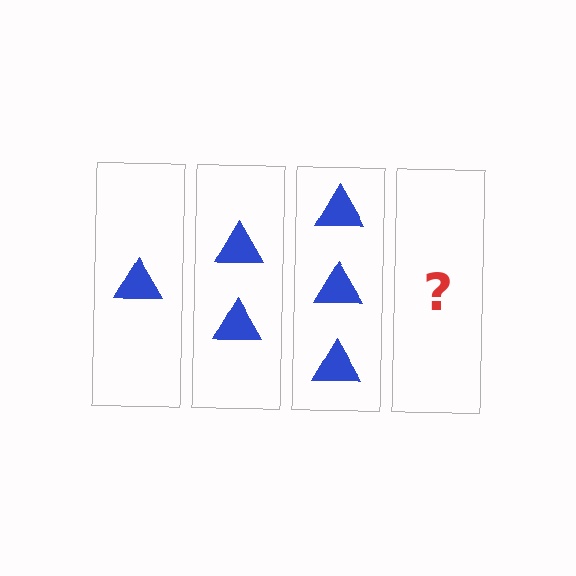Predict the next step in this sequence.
The next step is 4 triangles.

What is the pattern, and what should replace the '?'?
The pattern is that each step adds one more triangle. The '?' should be 4 triangles.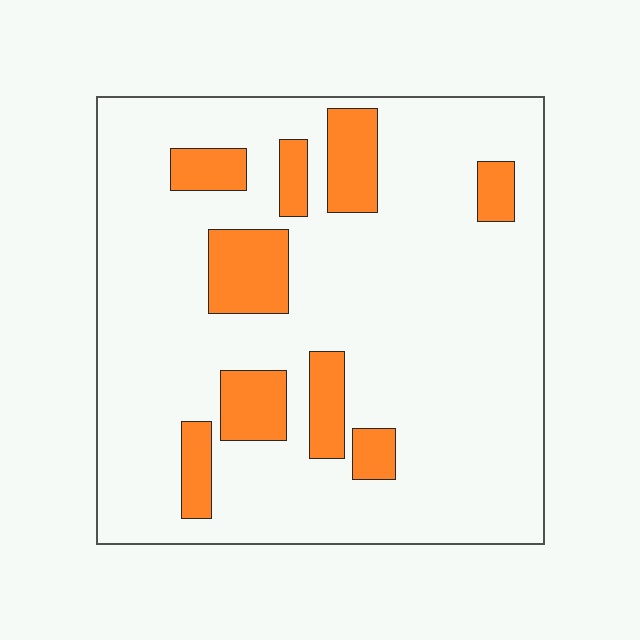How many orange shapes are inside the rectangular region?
9.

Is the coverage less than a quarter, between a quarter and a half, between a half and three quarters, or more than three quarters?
Less than a quarter.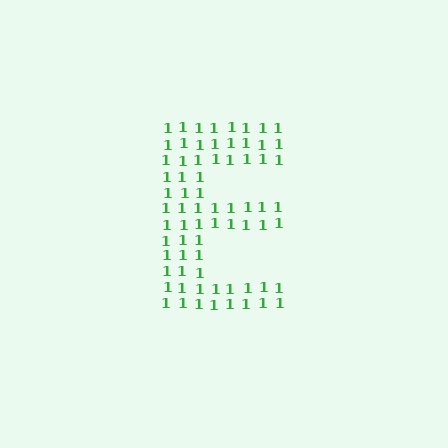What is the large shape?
The large shape is the letter E.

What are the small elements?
The small elements are digit 1's.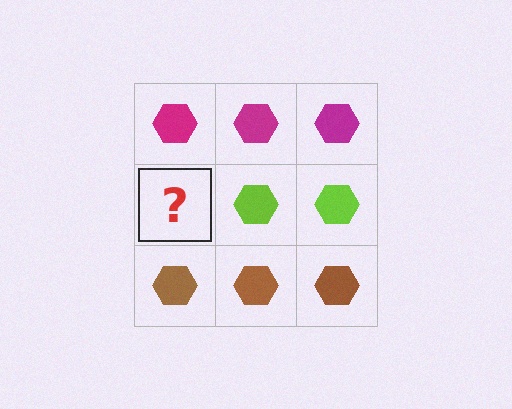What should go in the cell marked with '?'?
The missing cell should contain a lime hexagon.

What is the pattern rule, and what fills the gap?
The rule is that each row has a consistent color. The gap should be filled with a lime hexagon.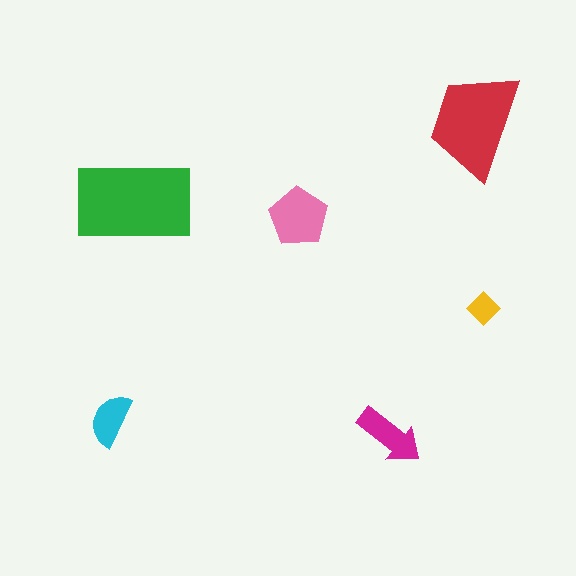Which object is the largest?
The green rectangle.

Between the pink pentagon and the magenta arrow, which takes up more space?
The pink pentagon.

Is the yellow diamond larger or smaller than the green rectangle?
Smaller.